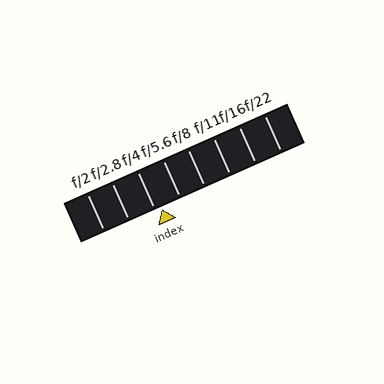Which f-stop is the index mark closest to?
The index mark is closest to f/4.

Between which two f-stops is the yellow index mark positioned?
The index mark is between f/4 and f/5.6.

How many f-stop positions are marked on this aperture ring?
There are 8 f-stop positions marked.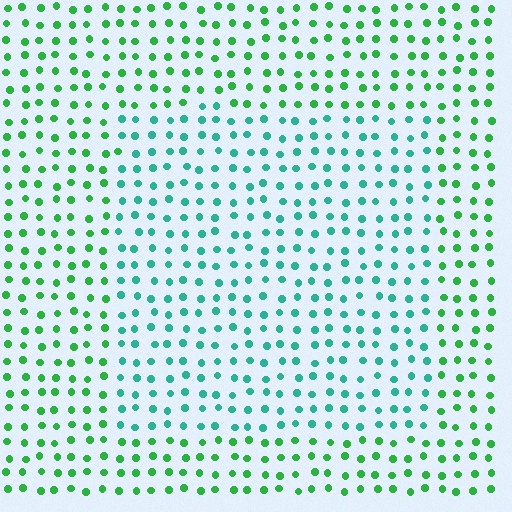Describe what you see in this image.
The image is filled with small green elements in a uniform arrangement. A rectangle-shaped region is visible where the elements are tinted to a slightly different hue, forming a subtle color boundary.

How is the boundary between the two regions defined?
The boundary is defined purely by a slight shift in hue (about 40 degrees). Spacing, size, and orientation are identical on both sides.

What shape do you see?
I see a rectangle.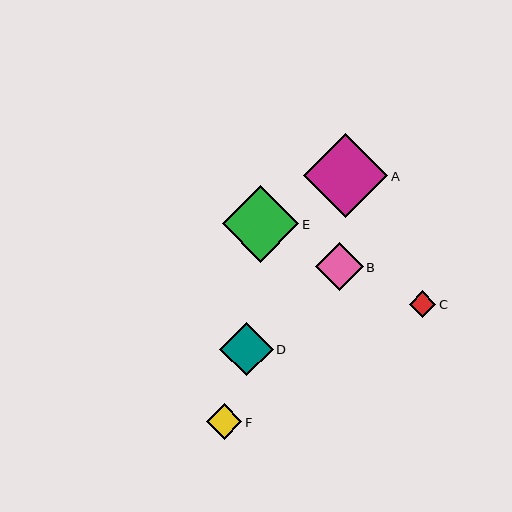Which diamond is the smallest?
Diamond C is the smallest with a size of approximately 26 pixels.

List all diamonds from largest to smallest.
From largest to smallest: A, E, D, B, F, C.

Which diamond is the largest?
Diamond A is the largest with a size of approximately 84 pixels.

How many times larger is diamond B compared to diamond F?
Diamond B is approximately 1.4 times the size of diamond F.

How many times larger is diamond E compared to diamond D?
Diamond E is approximately 1.4 times the size of diamond D.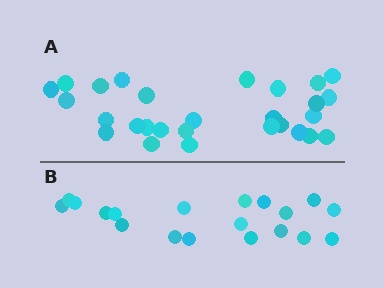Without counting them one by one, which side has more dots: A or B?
Region A (the top region) has more dots.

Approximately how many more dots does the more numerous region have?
Region A has roughly 8 or so more dots than region B.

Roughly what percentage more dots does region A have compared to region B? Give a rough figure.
About 45% more.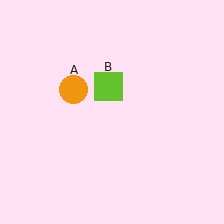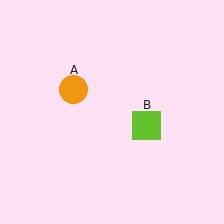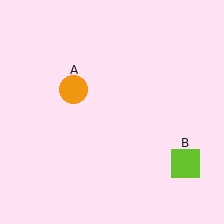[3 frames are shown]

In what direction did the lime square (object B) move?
The lime square (object B) moved down and to the right.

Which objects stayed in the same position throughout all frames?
Orange circle (object A) remained stationary.